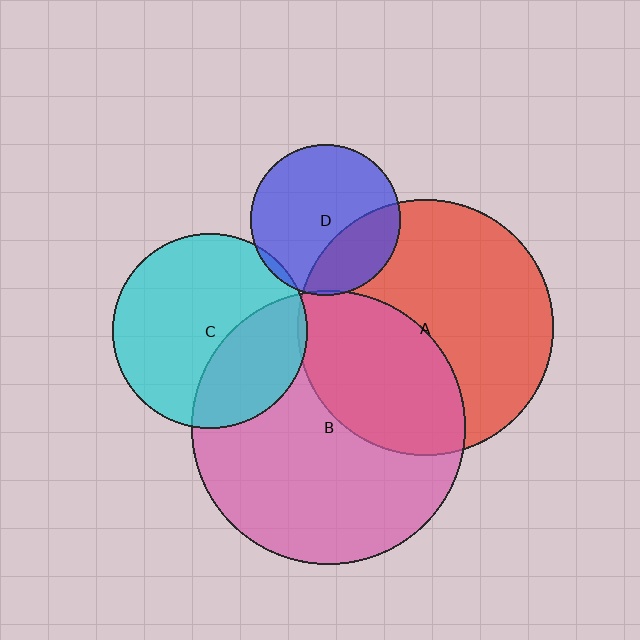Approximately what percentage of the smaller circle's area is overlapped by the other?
Approximately 5%.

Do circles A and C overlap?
Yes.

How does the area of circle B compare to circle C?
Approximately 2.0 times.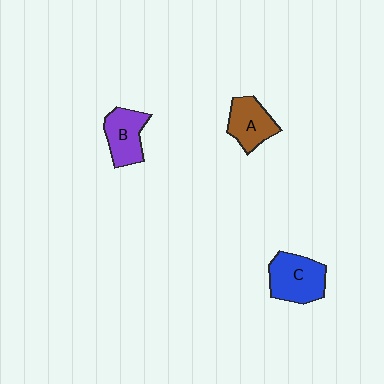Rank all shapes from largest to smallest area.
From largest to smallest: C (blue), B (purple), A (brown).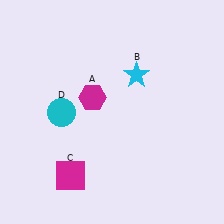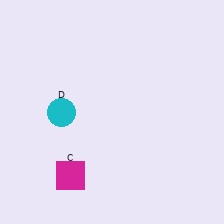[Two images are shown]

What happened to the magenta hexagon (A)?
The magenta hexagon (A) was removed in Image 2. It was in the top-left area of Image 1.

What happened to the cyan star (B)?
The cyan star (B) was removed in Image 2. It was in the top-right area of Image 1.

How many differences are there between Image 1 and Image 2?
There are 2 differences between the two images.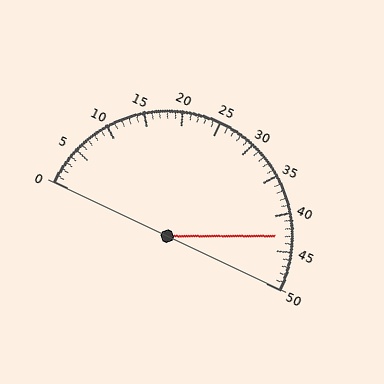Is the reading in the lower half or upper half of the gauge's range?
The reading is in the upper half of the range (0 to 50).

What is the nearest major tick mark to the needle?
The nearest major tick mark is 45.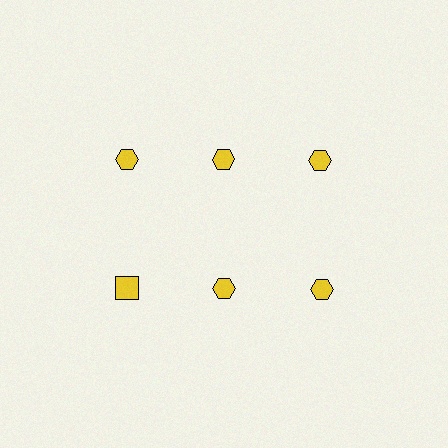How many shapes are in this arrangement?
There are 6 shapes arranged in a grid pattern.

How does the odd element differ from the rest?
It has a different shape: square instead of hexagon.